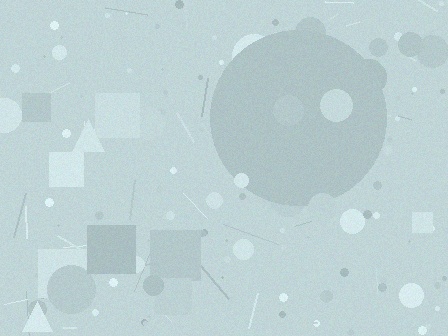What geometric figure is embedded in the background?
A circle is embedded in the background.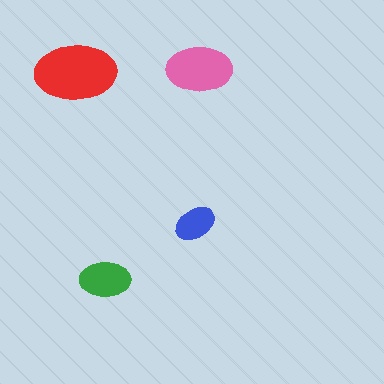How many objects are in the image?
There are 4 objects in the image.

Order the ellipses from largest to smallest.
the red one, the pink one, the green one, the blue one.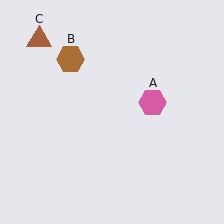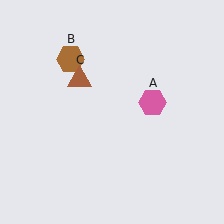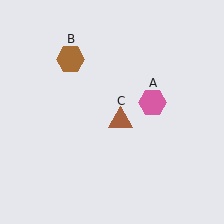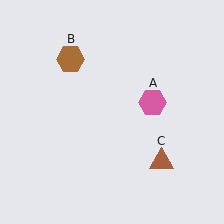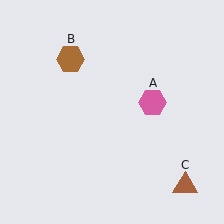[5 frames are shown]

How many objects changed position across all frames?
1 object changed position: brown triangle (object C).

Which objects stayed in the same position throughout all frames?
Pink hexagon (object A) and brown hexagon (object B) remained stationary.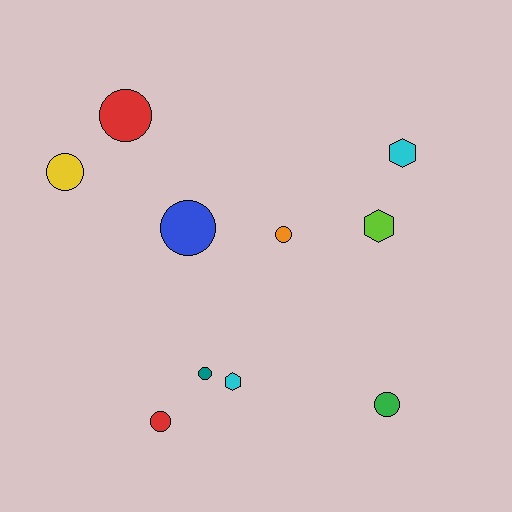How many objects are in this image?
There are 10 objects.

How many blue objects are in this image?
There is 1 blue object.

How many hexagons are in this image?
There are 3 hexagons.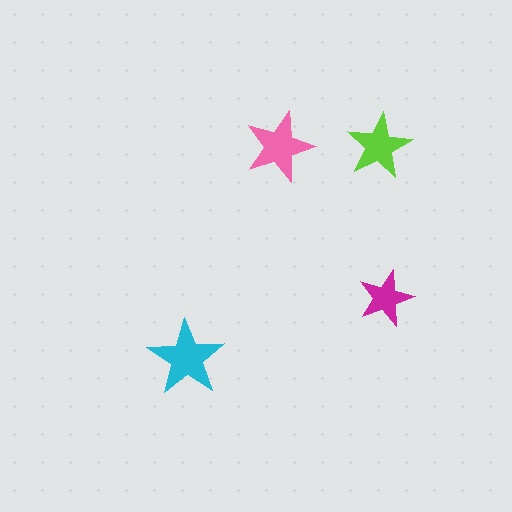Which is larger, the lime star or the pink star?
The pink one.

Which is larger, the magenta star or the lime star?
The lime one.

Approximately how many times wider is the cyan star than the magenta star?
About 1.5 times wider.